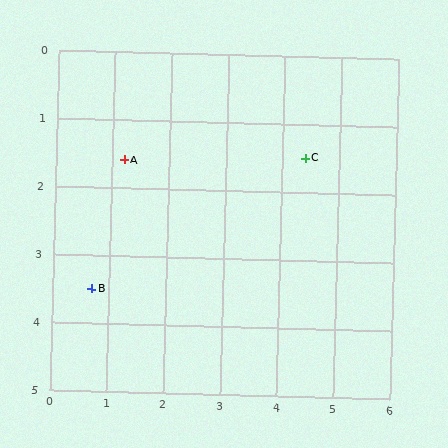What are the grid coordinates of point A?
Point A is at approximately (1.2, 1.6).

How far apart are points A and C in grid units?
Points A and C are about 3.2 grid units apart.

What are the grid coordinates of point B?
Point B is at approximately (0.7, 3.5).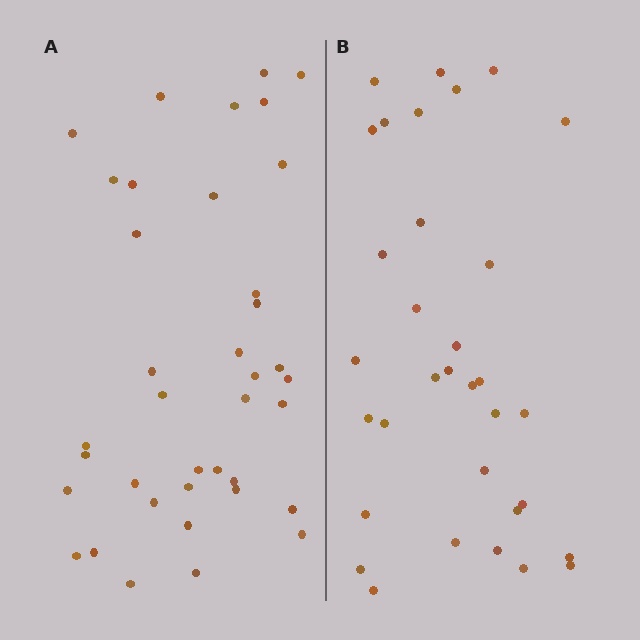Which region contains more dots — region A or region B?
Region A (the left region) has more dots.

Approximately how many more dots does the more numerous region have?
Region A has about 5 more dots than region B.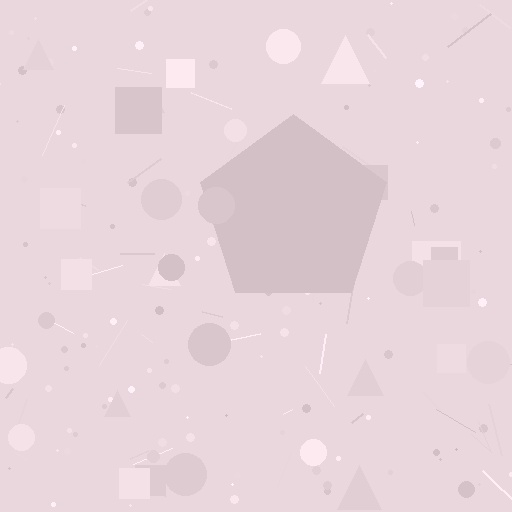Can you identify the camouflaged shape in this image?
The camouflaged shape is a pentagon.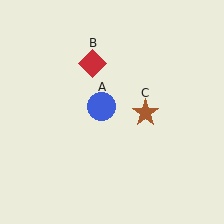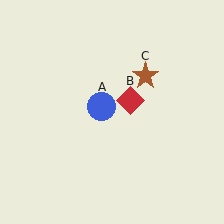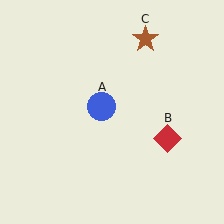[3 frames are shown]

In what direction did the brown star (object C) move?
The brown star (object C) moved up.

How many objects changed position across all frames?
2 objects changed position: red diamond (object B), brown star (object C).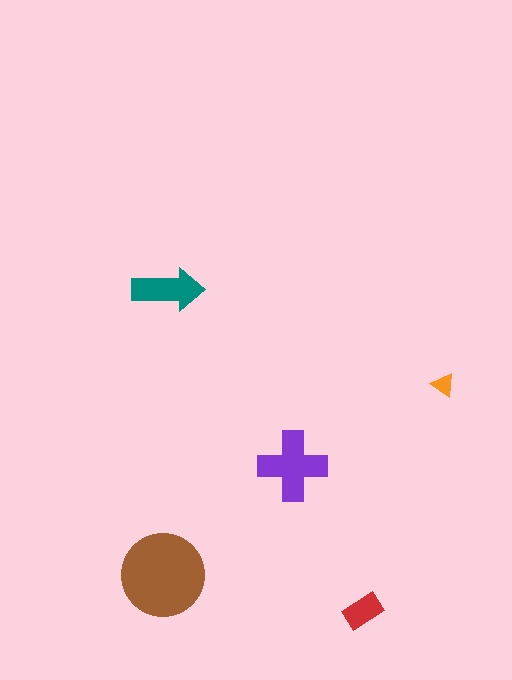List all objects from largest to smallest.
The brown circle, the purple cross, the teal arrow, the red rectangle, the orange triangle.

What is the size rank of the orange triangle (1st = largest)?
5th.